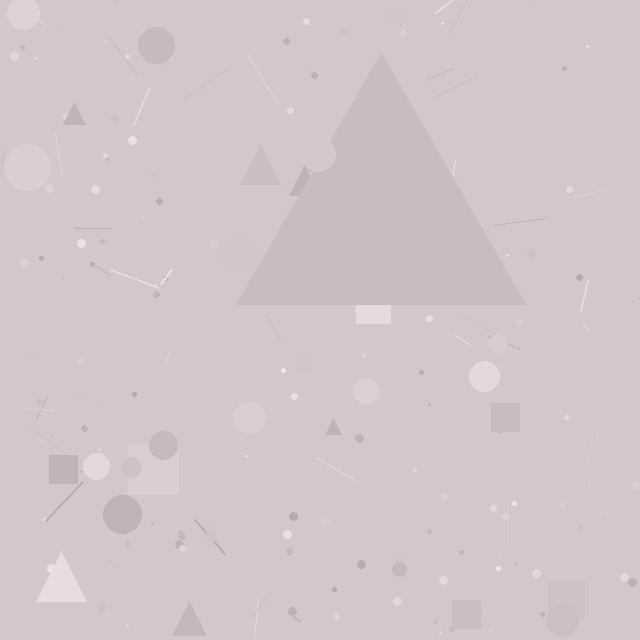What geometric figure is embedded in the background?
A triangle is embedded in the background.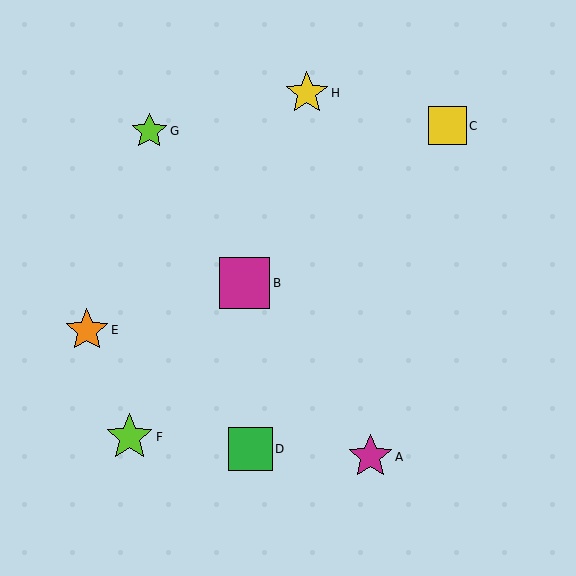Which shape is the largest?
The magenta square (labeled B) is the largest.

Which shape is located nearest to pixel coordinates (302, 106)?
The yellow star (labeled H) at (307, 93) is nearest to that location.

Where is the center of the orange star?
The center of the orange star is at (87, 330).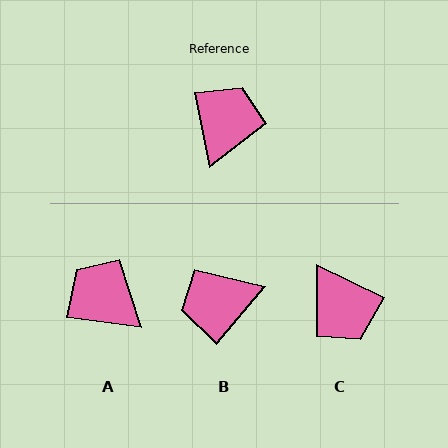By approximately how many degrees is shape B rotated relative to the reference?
Approximately 129 degrees counter-clockwise.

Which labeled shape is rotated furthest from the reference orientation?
B, about 129 degrees away.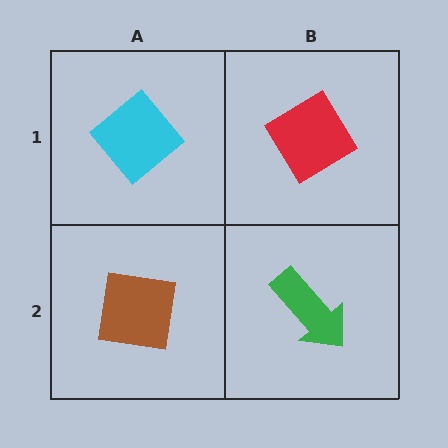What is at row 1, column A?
A cyan diamond.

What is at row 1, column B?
A red diamond.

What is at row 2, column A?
A brown square.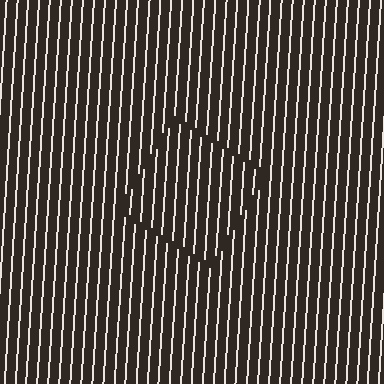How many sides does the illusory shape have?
4 sides — the line-ends trace a square.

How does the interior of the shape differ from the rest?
The interior of the shape contains the same grating, shifted by half a period — the contour is defined by the phase discontinuity where line-ends from the inner and outer gratings abut.